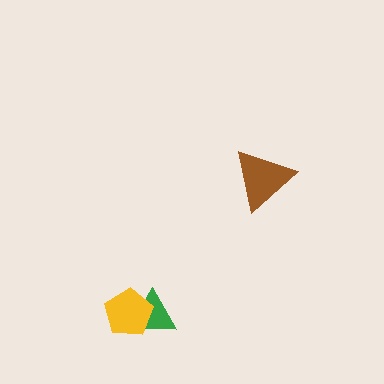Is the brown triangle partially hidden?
No, no other shape covers it.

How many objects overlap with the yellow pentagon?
1 object overlaps with the yellow pentagon.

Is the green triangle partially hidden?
Yes, it is partially covered by another shape.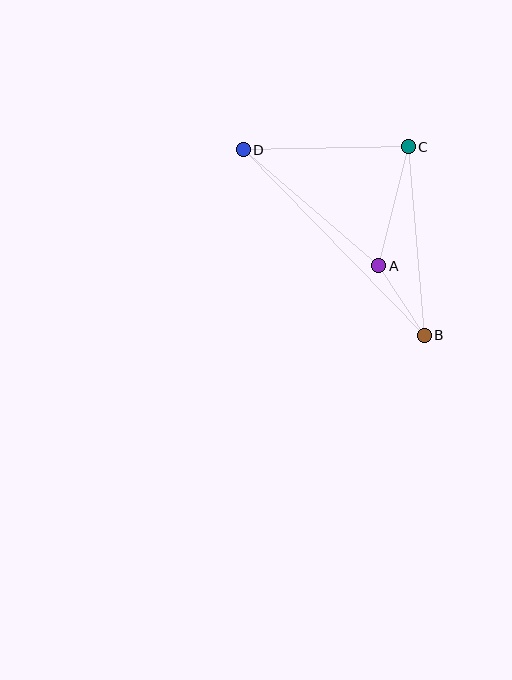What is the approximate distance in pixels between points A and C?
The distance between A and C is approximately 123 pixels.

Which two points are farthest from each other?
Points B and D are farthest from each other.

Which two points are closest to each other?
Points A and B are closest to each other.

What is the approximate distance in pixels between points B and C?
The distance between B and C is approximately 189 pixels.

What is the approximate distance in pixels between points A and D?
The distance between A and D is approximately 179 pixels.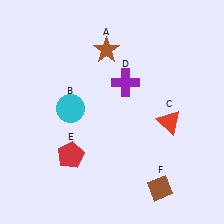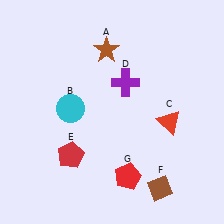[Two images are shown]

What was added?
A red pentagon (G) was added in Image 2.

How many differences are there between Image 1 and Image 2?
There is 1 difference between the two images.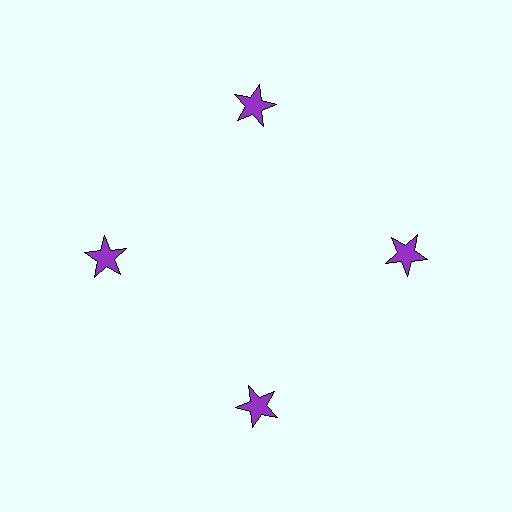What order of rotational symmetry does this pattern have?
This pattern has 4-fold rotational symmetry.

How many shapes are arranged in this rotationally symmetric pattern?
There are 4 shapes, arranged in 4 groups of 1.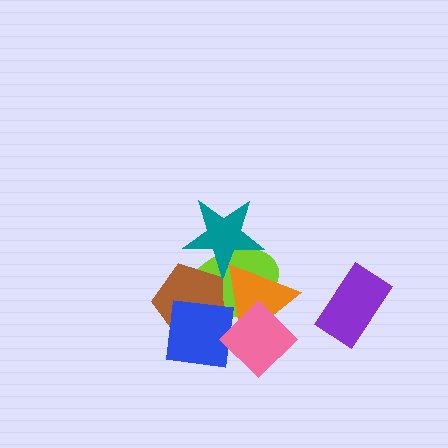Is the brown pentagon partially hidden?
Yes, it is partially covered by another shape.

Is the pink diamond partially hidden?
No, no other shape covers it.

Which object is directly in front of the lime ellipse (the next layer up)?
The brown pentagon is directly in front of the lime ellipse.